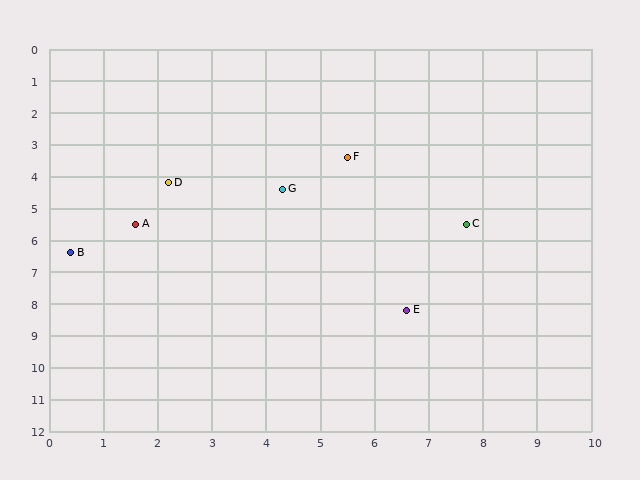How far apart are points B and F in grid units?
Points B and F are about 5.9 grid units apart.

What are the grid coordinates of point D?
Point D is at approximately (2.2, 4.2).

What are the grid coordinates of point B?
Point B is at approximately (0.4, 6.4).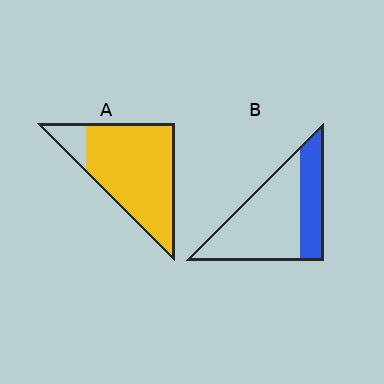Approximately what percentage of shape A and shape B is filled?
A is approximately 85% and B is approximately 30%.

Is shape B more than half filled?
No.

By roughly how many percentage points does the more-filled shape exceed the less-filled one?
By roughly 55 percentage points (A over B).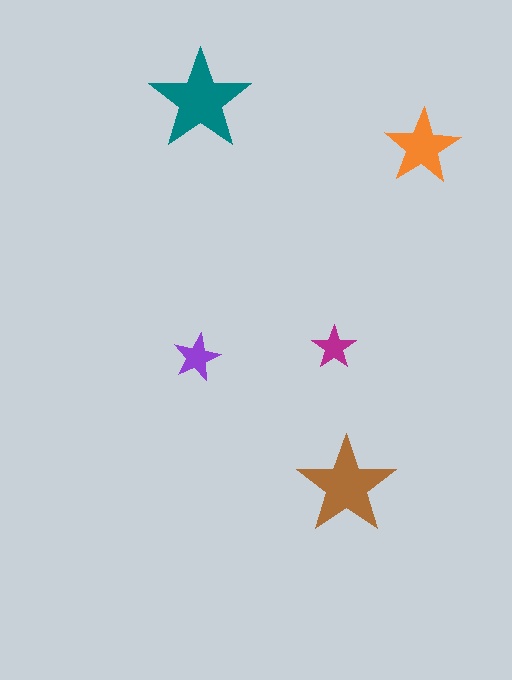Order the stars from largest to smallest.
the teal one, the brown one, the orange one, the purple one, the magenta one.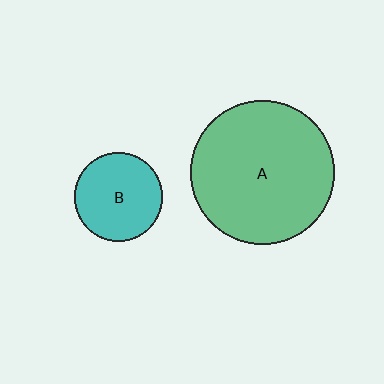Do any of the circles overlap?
No, none of the circles overlap.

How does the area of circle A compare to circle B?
Approximately 2.6 times.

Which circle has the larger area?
Circle A (green).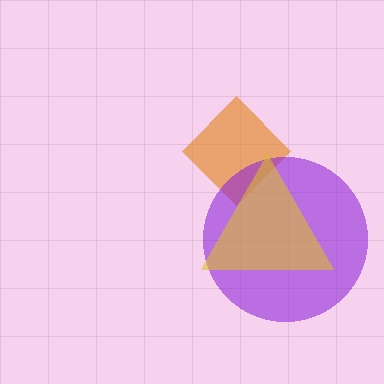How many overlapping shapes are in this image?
There are 3 overlapping shapes in the image.